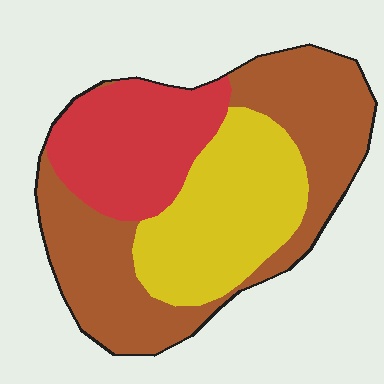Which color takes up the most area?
Brown, at roughly 45%.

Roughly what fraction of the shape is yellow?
Yellow takes up between a sixth and a third of the shape.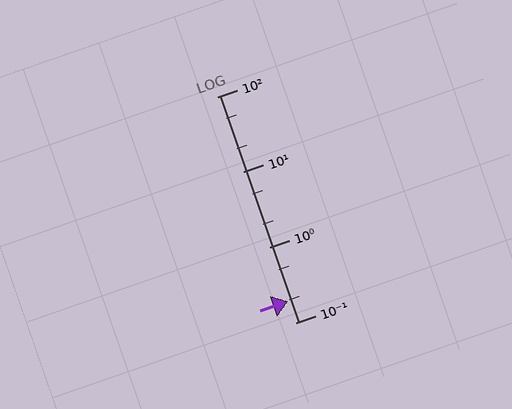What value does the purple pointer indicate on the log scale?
The pointer indicates approximately 0.19.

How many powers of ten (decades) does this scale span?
The scale spans 3 decades, from 0.1 to 100.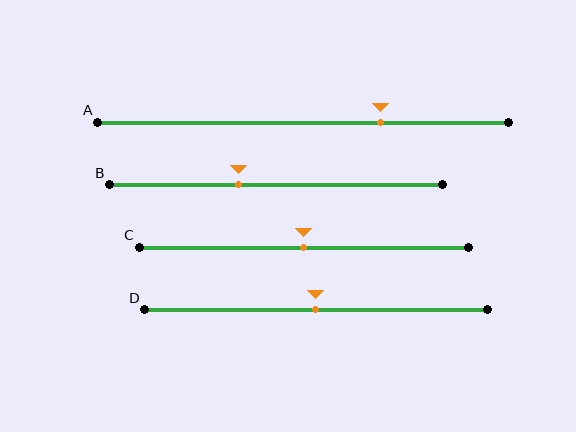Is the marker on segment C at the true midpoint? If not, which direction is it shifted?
Yes, the marker on segment C is at the true midpoint.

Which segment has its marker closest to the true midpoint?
Segment C has its marker closest to the true midpoint.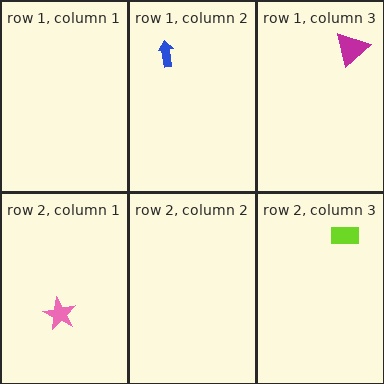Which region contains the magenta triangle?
The row 1, column 3 region.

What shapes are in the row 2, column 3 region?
The lime rectangle.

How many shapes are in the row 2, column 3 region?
1.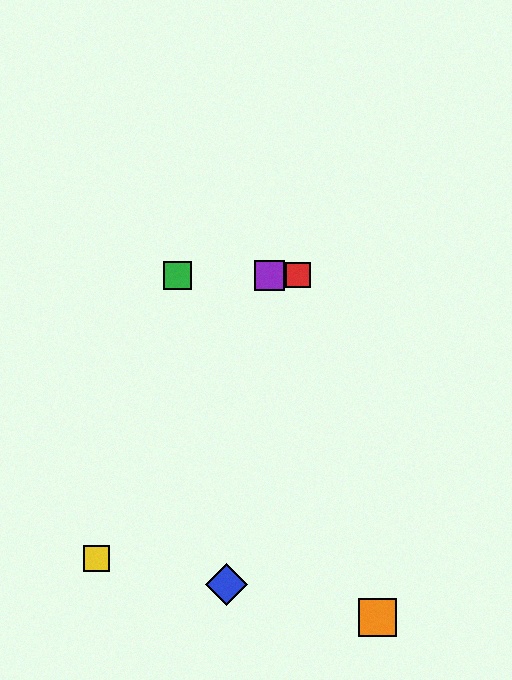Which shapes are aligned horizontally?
The red square, the green square, the purple square are aligned horizontally.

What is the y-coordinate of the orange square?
The orange square is at y≈618.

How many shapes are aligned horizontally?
3 shapes (the red square, the green square, the purple square) are aligned horizontally.